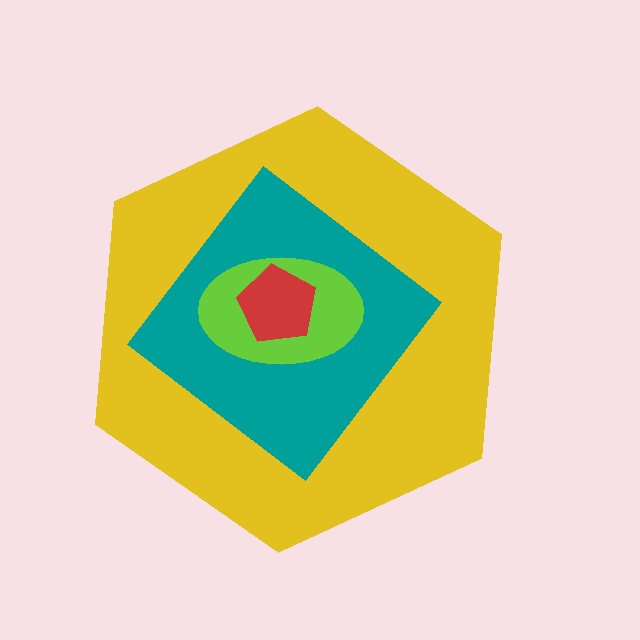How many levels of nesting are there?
4.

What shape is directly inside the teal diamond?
The lime ellipse.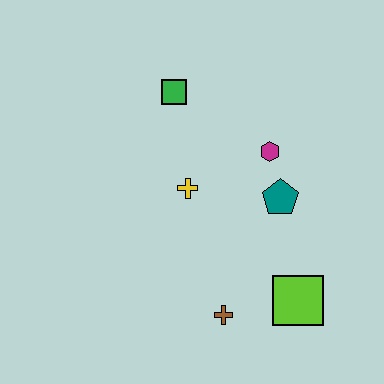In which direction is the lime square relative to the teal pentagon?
The lime square is below the teal pentagon.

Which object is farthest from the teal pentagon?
The green square is farthest from the teal pentagon.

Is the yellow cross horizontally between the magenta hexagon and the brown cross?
No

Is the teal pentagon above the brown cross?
Yes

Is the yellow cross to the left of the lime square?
Yes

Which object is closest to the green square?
The yellow cross is closest to the green square.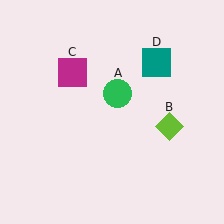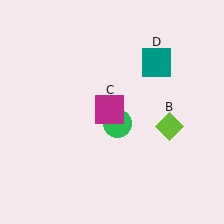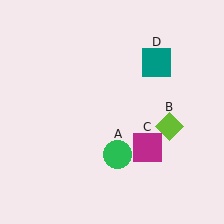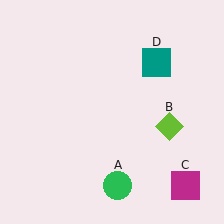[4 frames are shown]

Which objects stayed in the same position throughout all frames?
Lime diamond (object B) and teal square (object D) remained stationary.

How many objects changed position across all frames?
2 objects changed position: green circle (object A), magenta square (object C).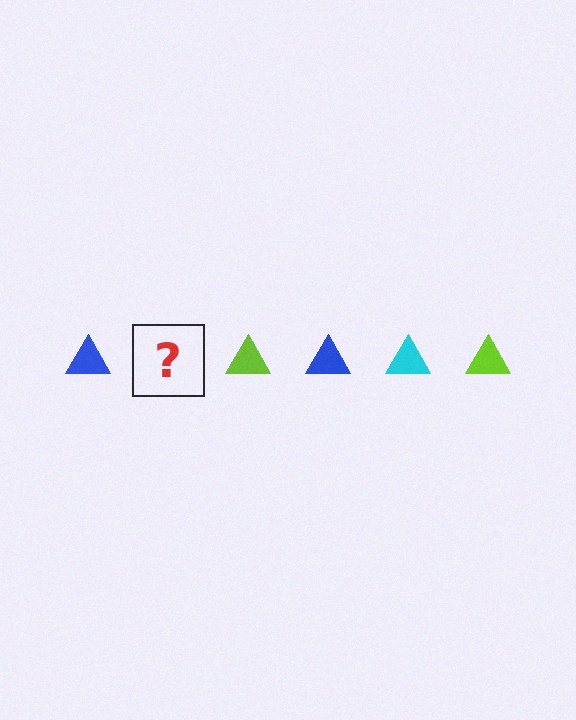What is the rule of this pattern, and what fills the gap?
The rule is that the pattern cycles through blue, cyan, lime triangles. The gap should be filled with a cyan triangle.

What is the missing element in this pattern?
The missing element is a cyan triangle.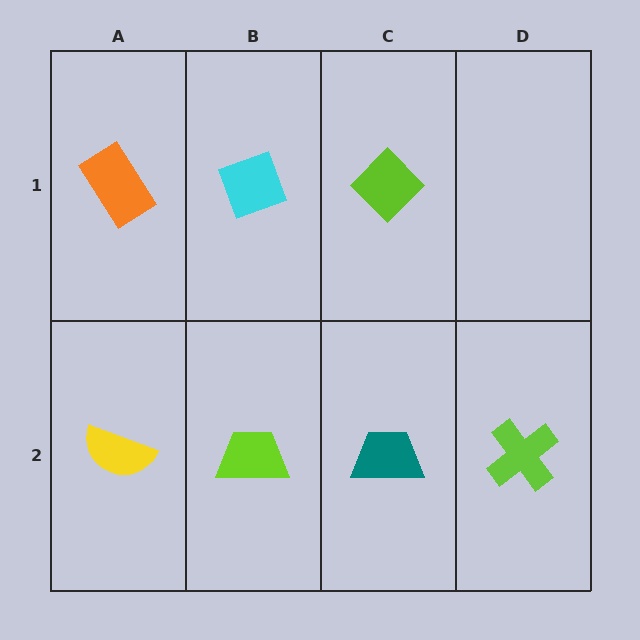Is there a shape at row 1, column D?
No, that cell is empty.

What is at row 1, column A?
An orange rectangle.